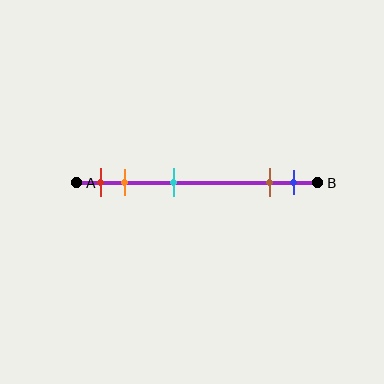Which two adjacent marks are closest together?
The brown and blue marks are the closest adjacent pair.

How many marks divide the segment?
There are 5 marks dividing the segment.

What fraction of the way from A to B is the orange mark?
The orange mark is approximately 20% (0.2) of the way from A to B.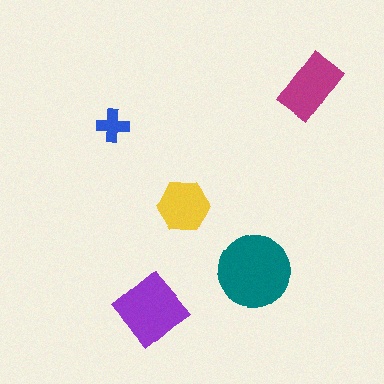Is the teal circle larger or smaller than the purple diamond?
Larger.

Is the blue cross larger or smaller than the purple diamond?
Smaller.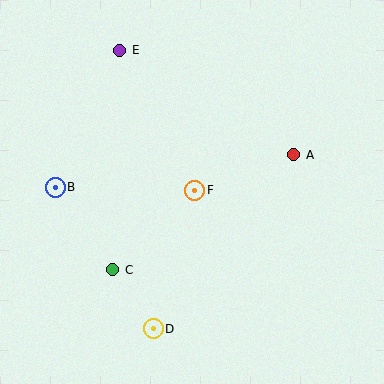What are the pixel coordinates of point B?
Point B is at (55, 187).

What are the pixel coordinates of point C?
Point C is at (113, 270).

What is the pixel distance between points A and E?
The distance between A and E is 203 pixels.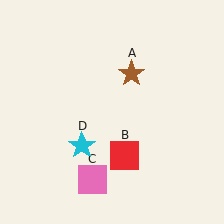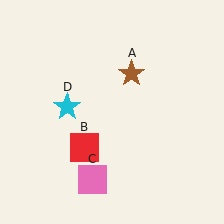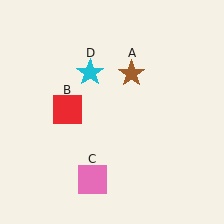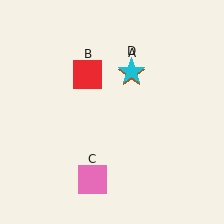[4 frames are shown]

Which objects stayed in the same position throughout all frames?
Brown star (object A) and pink square (object C) remained stationary.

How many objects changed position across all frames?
2 objects changed position: red square (object B), cyan star (object D).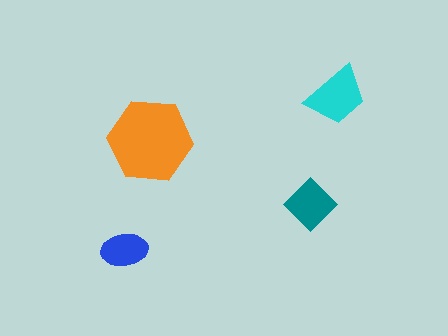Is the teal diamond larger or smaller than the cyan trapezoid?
Smaller.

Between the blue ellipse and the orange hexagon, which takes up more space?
The orange hexagon.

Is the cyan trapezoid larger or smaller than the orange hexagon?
Smaller.